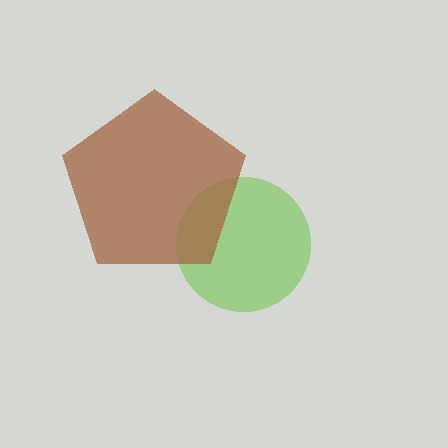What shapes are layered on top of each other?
The layered shapes are: a lime circle, a brown pentagon.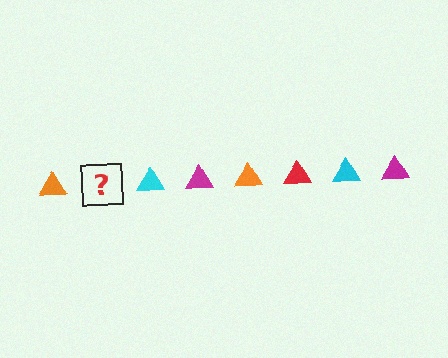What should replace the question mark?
The question mark should be replaced with a red triangle.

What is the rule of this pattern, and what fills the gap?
The rule is that the pattern cycles through orange, red, cyan, magenta triangles. The gap should be filled with a red triangle.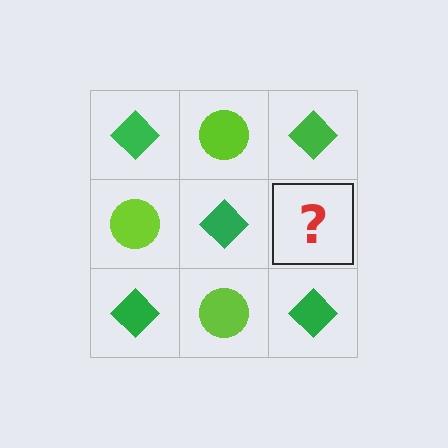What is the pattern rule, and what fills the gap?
The rule is that it alternates green diamond and lime circle in a checkerboard pattern. The gap should be filled with a lime circle.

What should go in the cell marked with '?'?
The missing cell should contain a lime circle.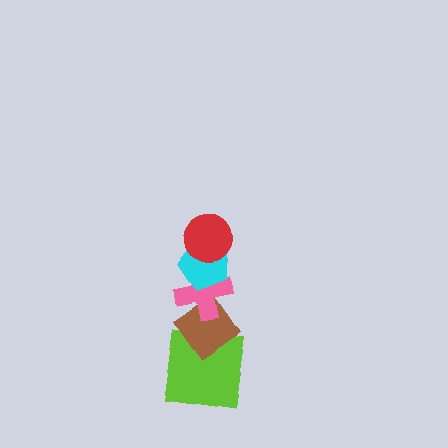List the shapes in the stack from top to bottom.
From top to bottom: the red circle, the cyan pentagon, the pink cross, the brown diamond, the lime square.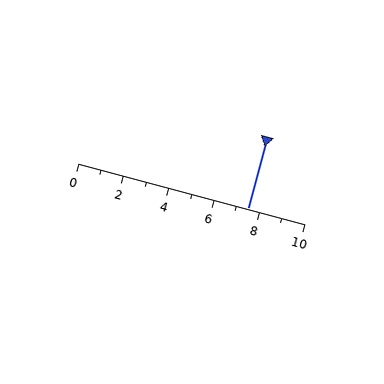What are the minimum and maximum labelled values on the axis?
The axis runs from 0 to 10.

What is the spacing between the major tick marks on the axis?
The major ticks are spaced 2 apart.